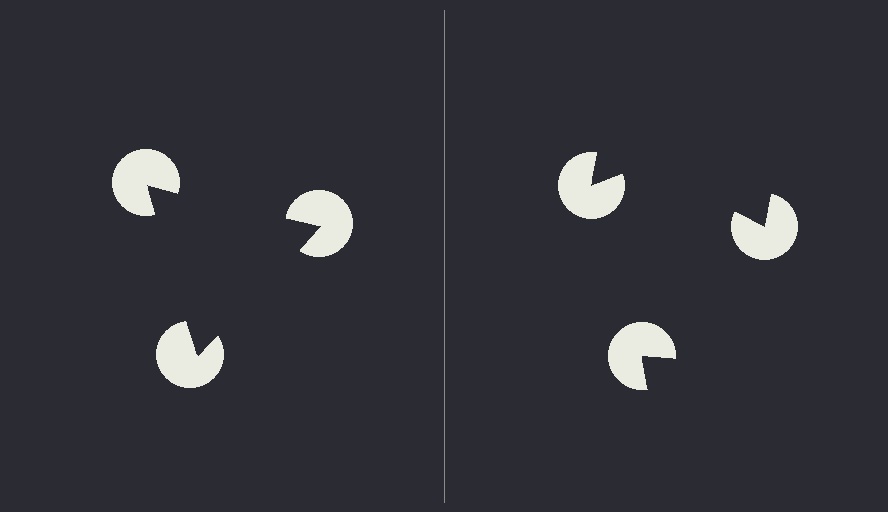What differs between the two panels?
The pac-man discs are positioned identically on both sides; only the wedge orientations differ. On the left they align to a triangle; on the right they are misaligned.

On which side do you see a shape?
An illusory triangle appears on the left side. On the right side the wedge cuts are rotated, so no coherent shape forms.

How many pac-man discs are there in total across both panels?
6 — 3 on each side.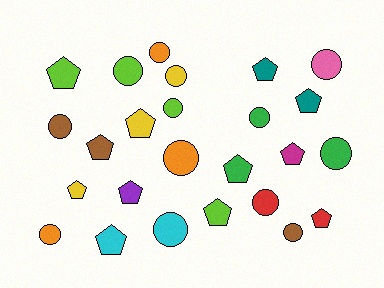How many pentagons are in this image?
There are 12 pentagons.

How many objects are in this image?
There are 25 objects.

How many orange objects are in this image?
There are 3 orange objects.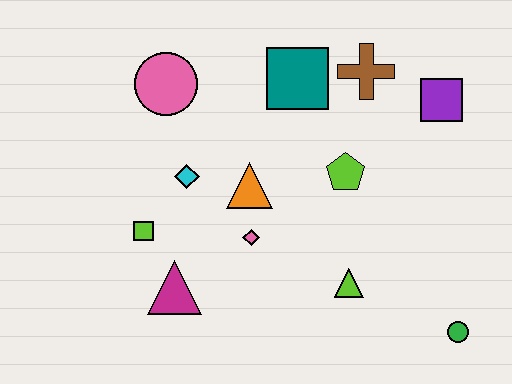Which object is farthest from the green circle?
The pink circle is farthest from the green circle.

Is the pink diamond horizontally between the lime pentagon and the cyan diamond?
Yes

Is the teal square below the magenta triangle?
No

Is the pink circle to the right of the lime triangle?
No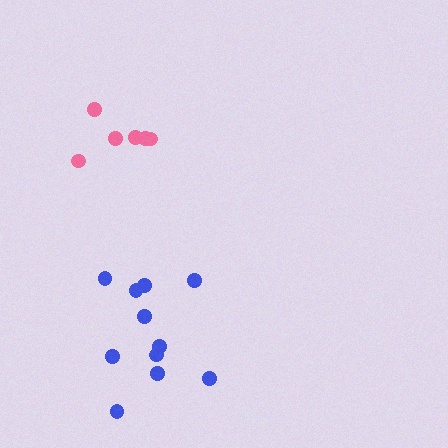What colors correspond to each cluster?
The clusters are colored: blue, pink.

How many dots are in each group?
Group 1: 11 dots, Group 2: 6 dots (17 total).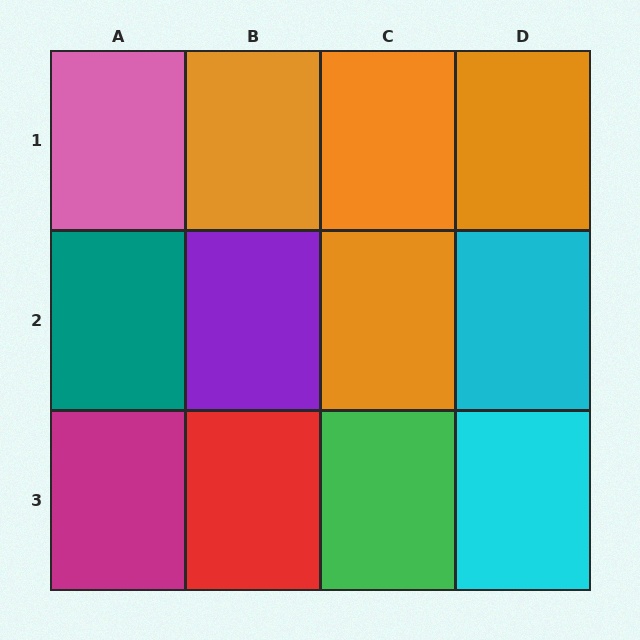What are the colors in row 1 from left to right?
Pink, orange, orange, orange.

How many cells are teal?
1 cell is teal.